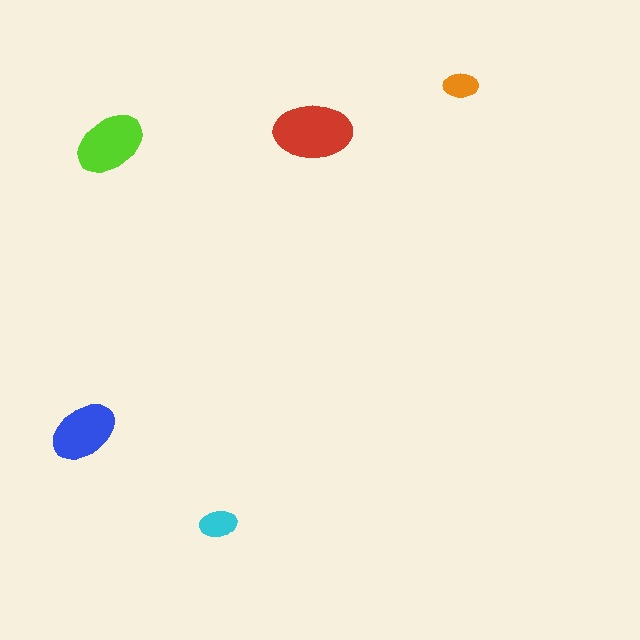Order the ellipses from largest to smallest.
the red one, the lime one, the blue one, the cyan one, the orange one.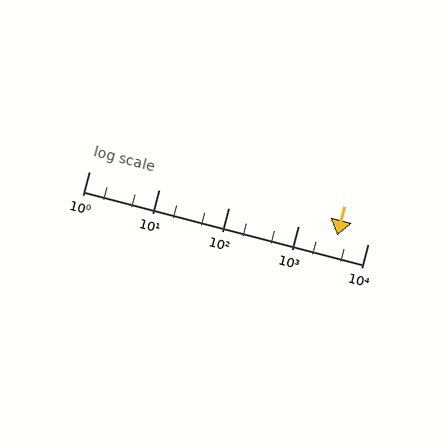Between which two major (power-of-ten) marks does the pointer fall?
The pointer is between 1000 and 10000.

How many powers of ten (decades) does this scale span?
The scale spans 4 decades, from 1 to 10000.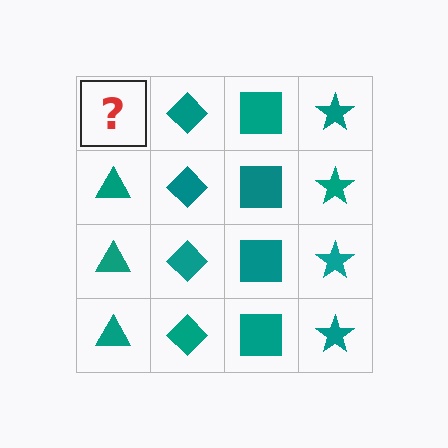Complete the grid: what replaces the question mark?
The question mark should be replaced with a teal triangle.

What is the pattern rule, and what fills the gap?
The rule is that each column has a consistent shape. The gap should be filled with a teal triangle.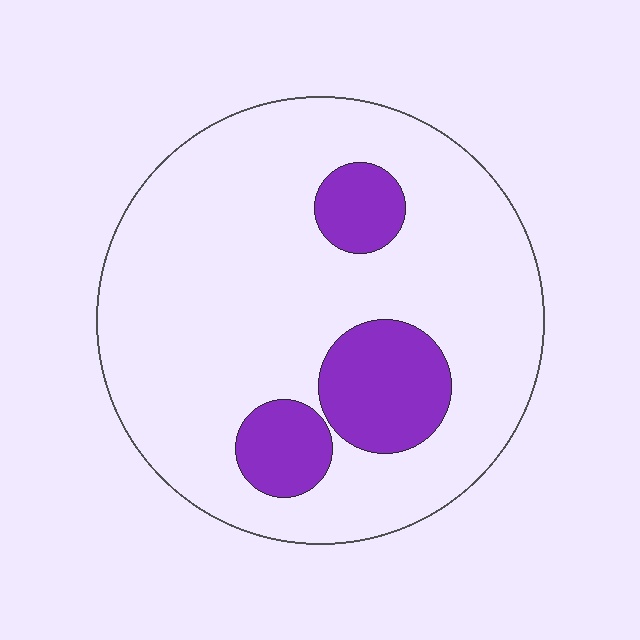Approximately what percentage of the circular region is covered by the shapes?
Approximately 20%.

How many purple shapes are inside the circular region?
3.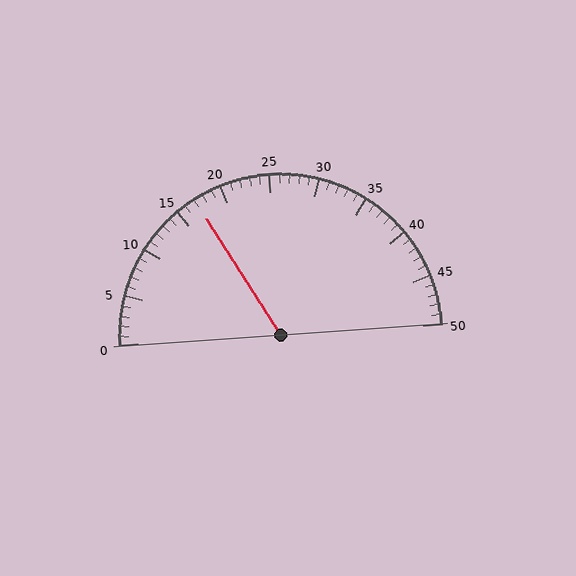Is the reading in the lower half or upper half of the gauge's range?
The reading is in the lower half of the range (0 to 50).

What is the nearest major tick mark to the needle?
The nearest major tick mark is 15.